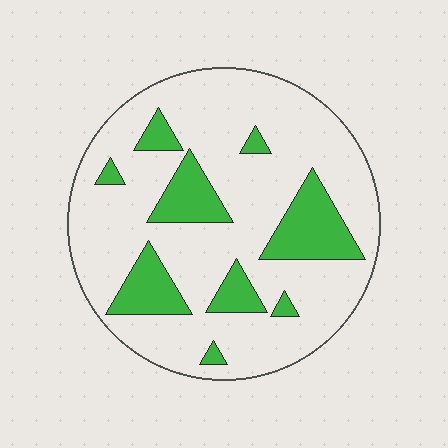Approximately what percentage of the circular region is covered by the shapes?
Approximately 20%.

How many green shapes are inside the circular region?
9.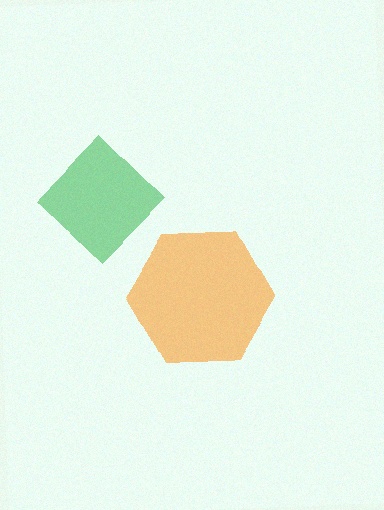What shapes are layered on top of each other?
The layered shapes are: an orange hexagon, a green diamond.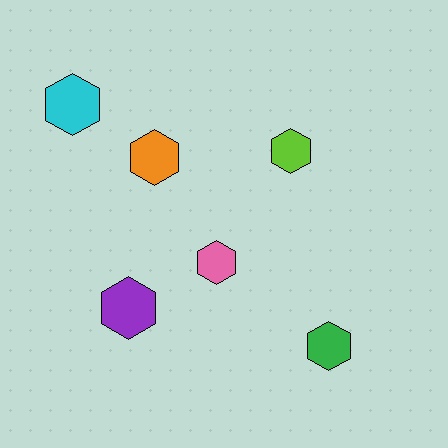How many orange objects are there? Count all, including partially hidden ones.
There is 1 orange object.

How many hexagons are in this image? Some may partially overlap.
There are 6 hexagons.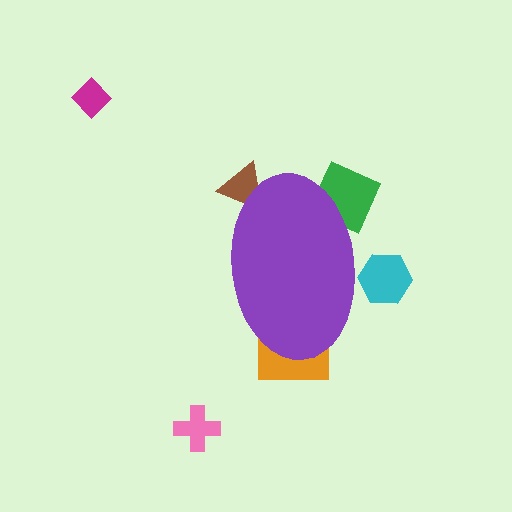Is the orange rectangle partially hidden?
Yes, the orange rectangle is partially hidden behind the purple ellipse.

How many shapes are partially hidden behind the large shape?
4 shapes are partially hidden.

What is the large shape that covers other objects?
A purple ellipse.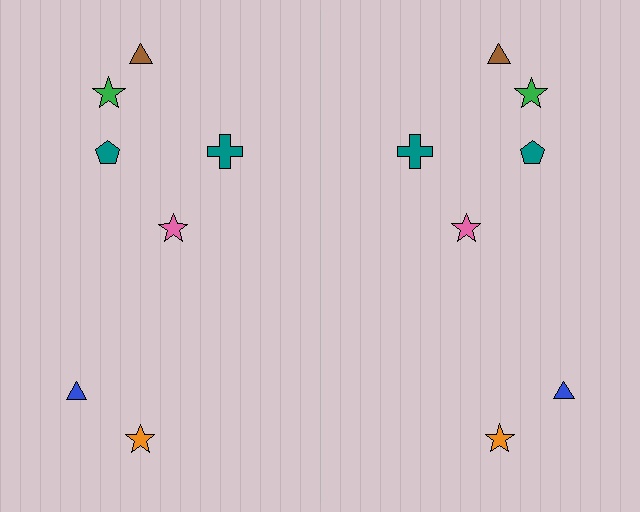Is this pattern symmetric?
Yes, this pattern has bilateral (reflection) symmetry.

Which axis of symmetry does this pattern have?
The pattern has a vertical axis of symmetry running through the center of the image.